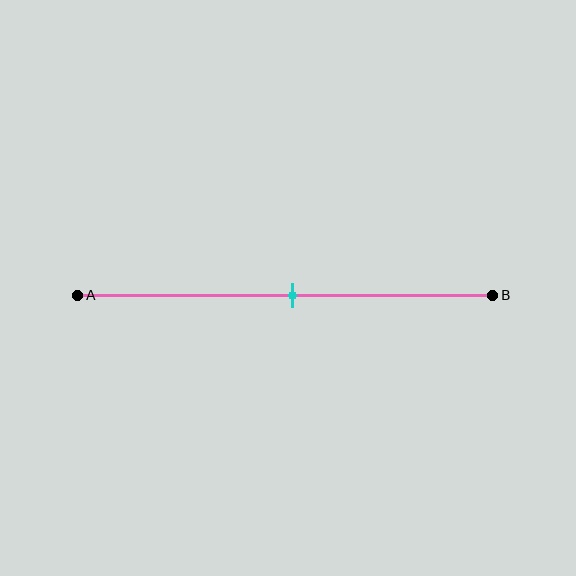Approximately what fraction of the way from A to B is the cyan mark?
The cyan mark is approximately 50% of the way from A to B.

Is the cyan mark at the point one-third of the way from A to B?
No, the mark is at about 50% from A, not at the 33% one-third point.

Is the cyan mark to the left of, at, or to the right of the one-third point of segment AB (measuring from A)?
The cyan mark is to the right of the one-third point of segment AB.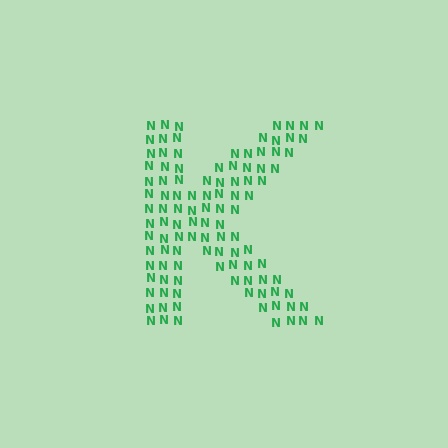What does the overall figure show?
The overall figure shows the letter K.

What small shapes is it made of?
It is made of small letter N's.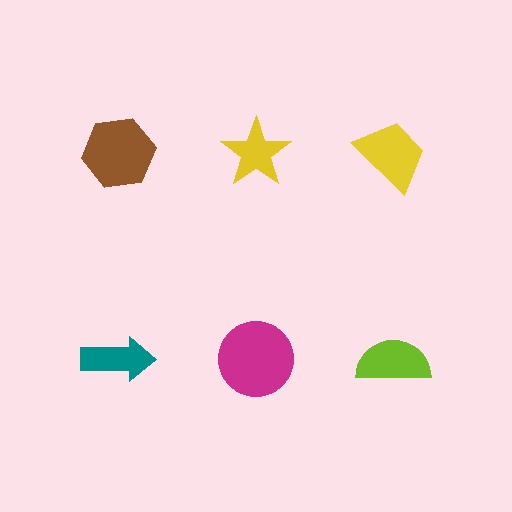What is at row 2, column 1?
A teal arrow.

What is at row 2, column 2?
A magenta circle.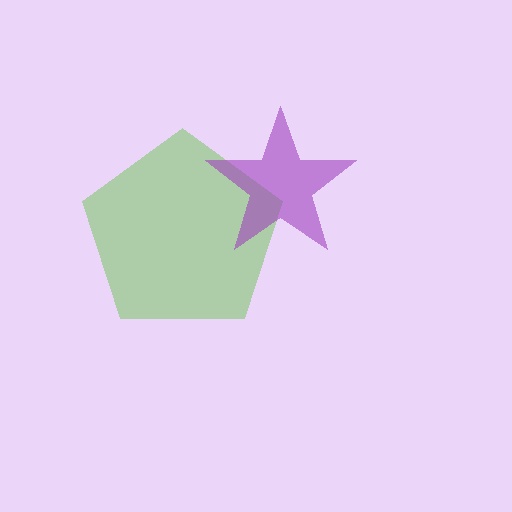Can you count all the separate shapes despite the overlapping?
Yes, there are 2 separate shapes.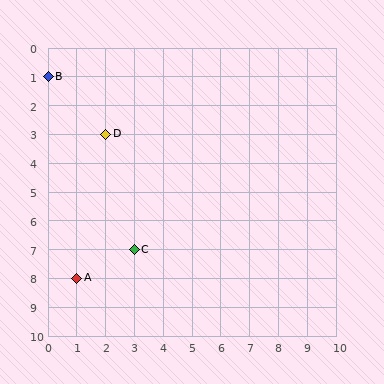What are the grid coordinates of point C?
Point C is at grid coordinates (3, 7).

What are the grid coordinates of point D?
Point D is at grid coordinates (2, 3).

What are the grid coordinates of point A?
Point A is at grid coordinates (1, 8).